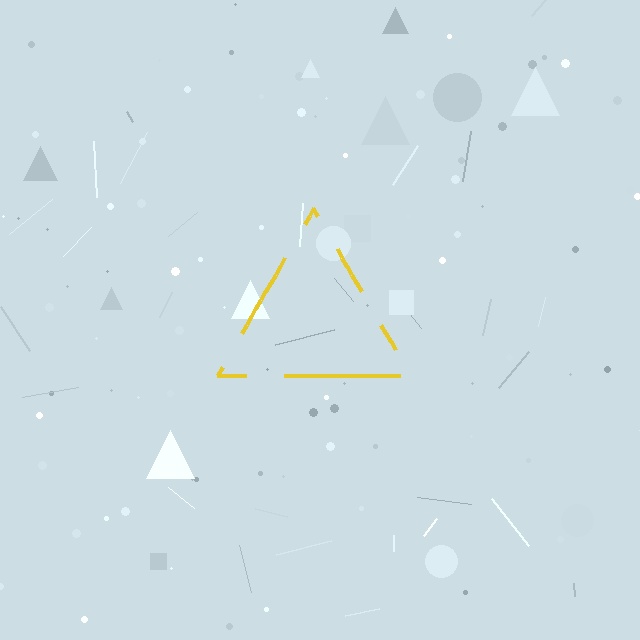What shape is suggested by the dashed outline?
The dashed outline suggests a triangle.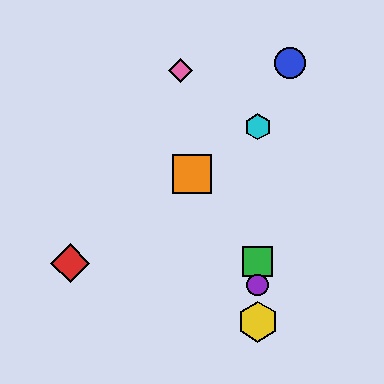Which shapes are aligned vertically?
The green square, the yellow hexagon, the purple circle, the cyan hexagon are aligned vertically.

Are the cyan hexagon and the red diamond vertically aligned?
No, the cyan hexagon is at x≈258 and the red diamond is at x≈70.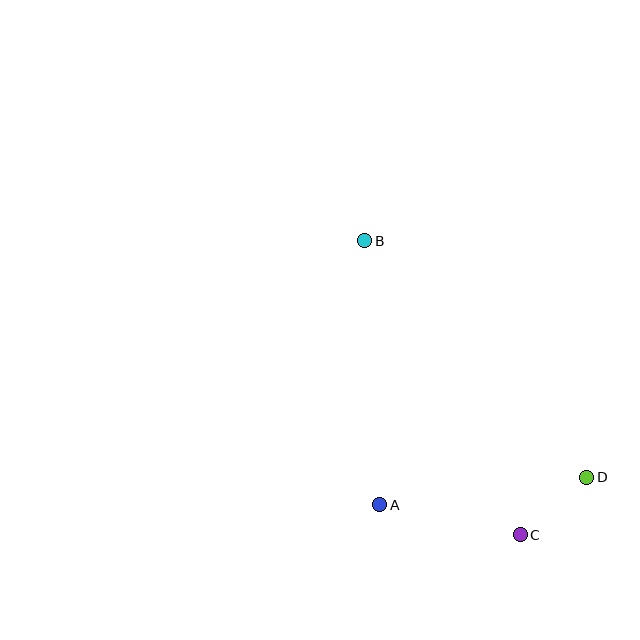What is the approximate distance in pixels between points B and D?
The distance between B and D is approximately 324 pixels.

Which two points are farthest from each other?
Points B and C are farthest from each other.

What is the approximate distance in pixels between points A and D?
The distance between A and D is approximately 209 pixels.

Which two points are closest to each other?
Points C and D are closest to each other.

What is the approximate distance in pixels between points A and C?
The distance between A and C is approximately 144 pixels.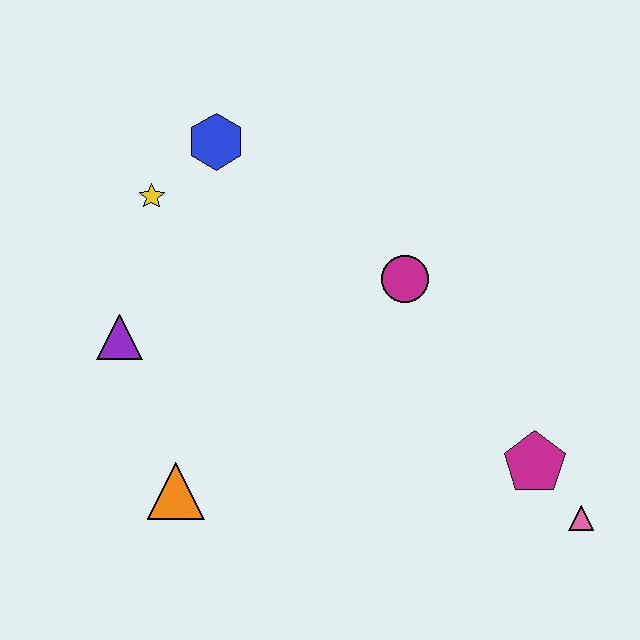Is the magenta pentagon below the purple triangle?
Yes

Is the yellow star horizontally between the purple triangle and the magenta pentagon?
Yes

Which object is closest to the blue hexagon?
The yellow star is closest to the blue hexagon.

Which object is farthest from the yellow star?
The pink triangle is farthest from the yellow star.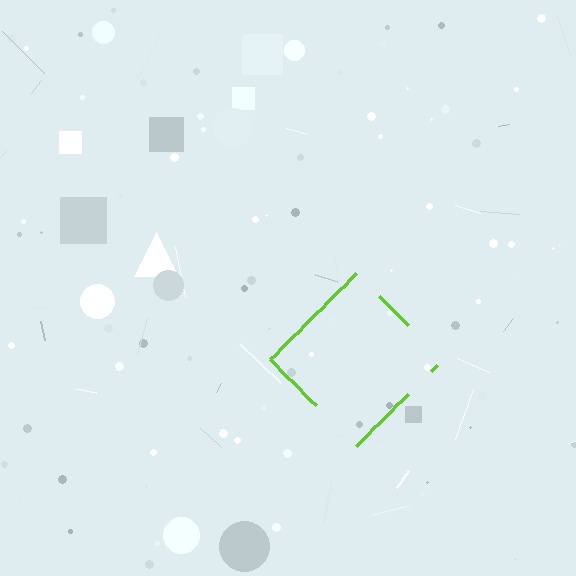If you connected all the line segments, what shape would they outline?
They would outline a diamond.